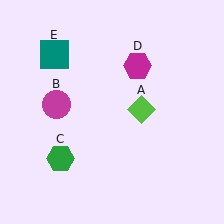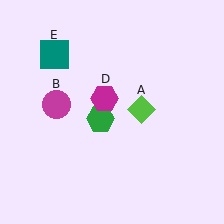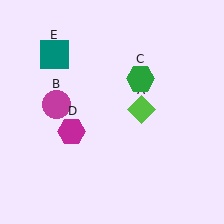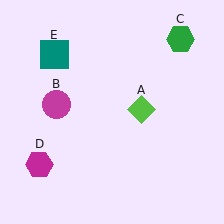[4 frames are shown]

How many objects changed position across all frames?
2 objects changed position: green hexagon (object C), magenta hexagon (object D).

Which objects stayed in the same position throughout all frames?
Lime diamond (object A) and magenta circle (object B) and teal square (object E) remained stationary.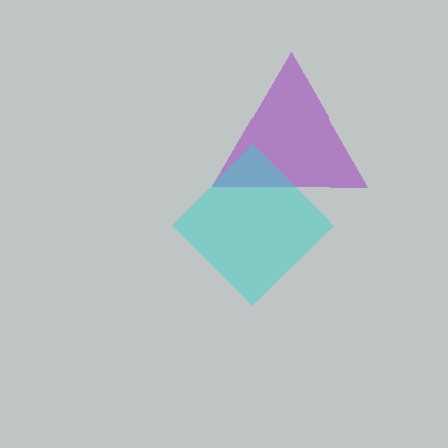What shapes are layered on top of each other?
The layered shapes are: a purple triangle, a cyan diamond.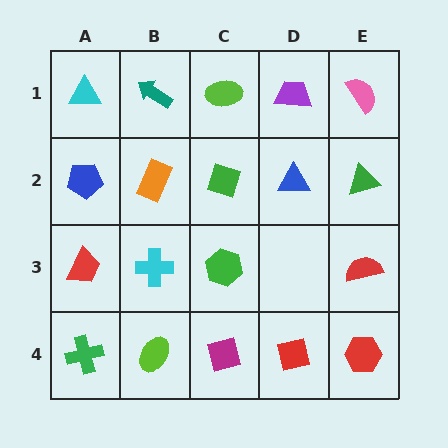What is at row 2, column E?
A green triangle.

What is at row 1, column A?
A cyan triangle.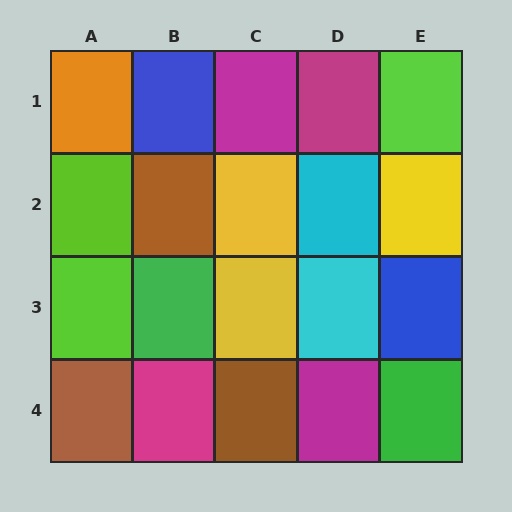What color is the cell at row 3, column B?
Green.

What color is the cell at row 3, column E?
Blue.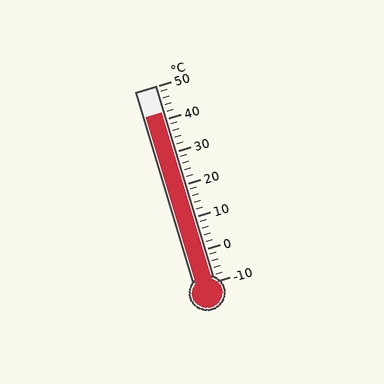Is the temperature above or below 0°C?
The temperature is above 0°C.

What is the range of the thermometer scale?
The thermometer scale ranges from -10°C to 50°C.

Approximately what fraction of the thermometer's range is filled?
The thermometer is filled to approximately 85% of its range.